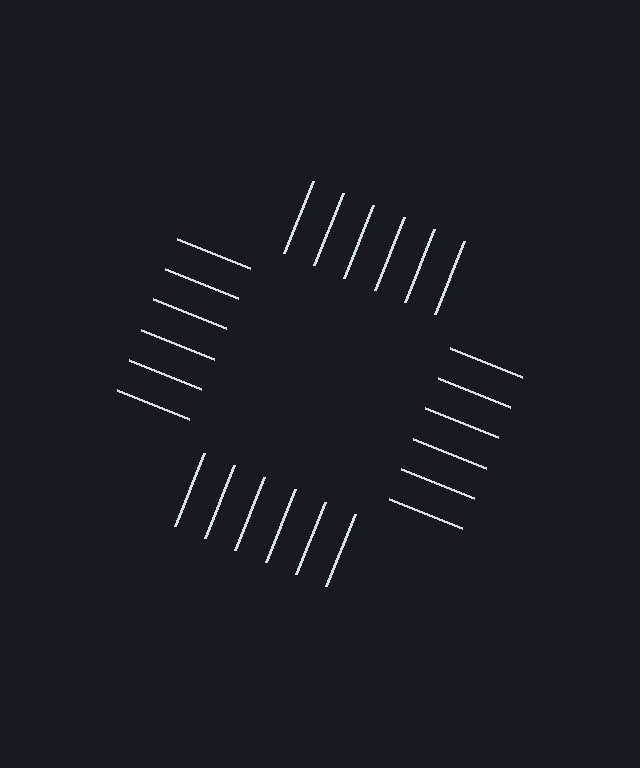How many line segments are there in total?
24 — 6 along each of the 4 edges.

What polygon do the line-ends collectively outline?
An illusory square — the line segments terminate on its edges but no continuous stroke is drawn.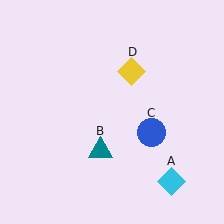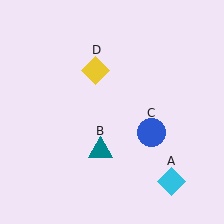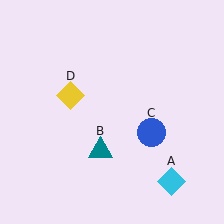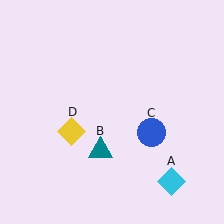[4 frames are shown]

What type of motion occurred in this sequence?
The yellow diamond (object D) rotated counterclockwise around the center of the scene.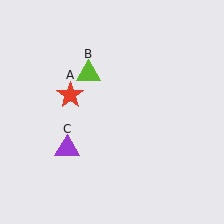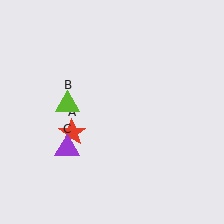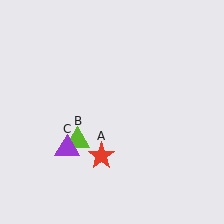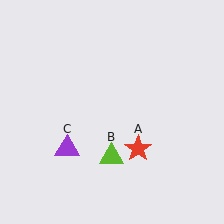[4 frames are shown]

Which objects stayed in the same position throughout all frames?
Purple triangle (object C) remained stationary.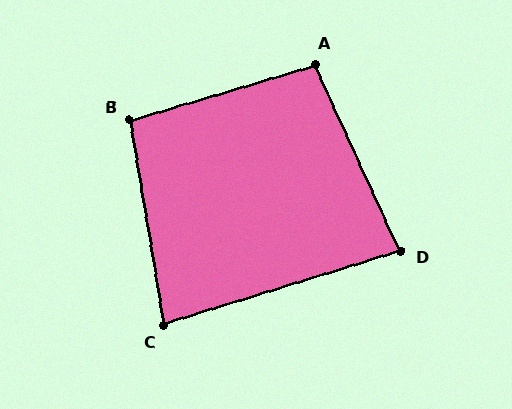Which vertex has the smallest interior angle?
C, at approximately 82 degrees.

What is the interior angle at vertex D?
Approximately 83 degrees (acute).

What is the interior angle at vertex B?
Approximately 97 degrees (obtuse).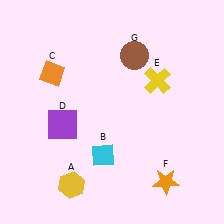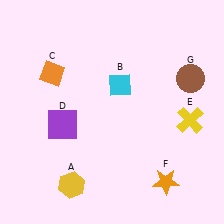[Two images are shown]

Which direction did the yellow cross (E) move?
The yellow cross (E) moved down.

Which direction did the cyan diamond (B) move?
The cyan diamond (B) moved up.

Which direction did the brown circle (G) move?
The brown circle (G) moved right.